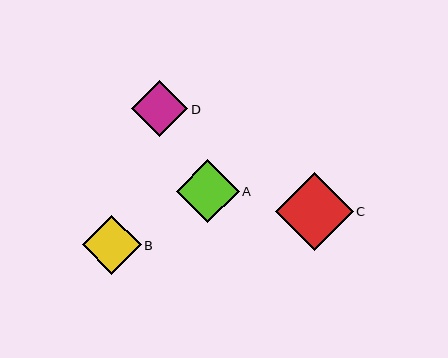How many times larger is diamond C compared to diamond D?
Diamond C is approximately 1.4 times the size of diamond D.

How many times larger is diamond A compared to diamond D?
Diamond A is approximately 1.1 times the size of diamond D.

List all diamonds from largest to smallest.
From largest to smallest: C, A, B, D.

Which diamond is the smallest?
Diamond D is the smallest with a size of approximately 56 pixels.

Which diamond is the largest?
Diamond C is the largest with a size of approximately 78 pixels.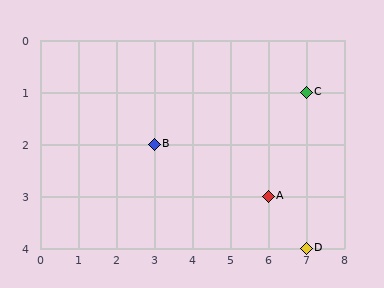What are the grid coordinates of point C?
Point C is at grid coordinates (7, 1).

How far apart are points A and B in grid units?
Points A and B are 3 columns and 1 row apart (about 3.2 grid units diagonally).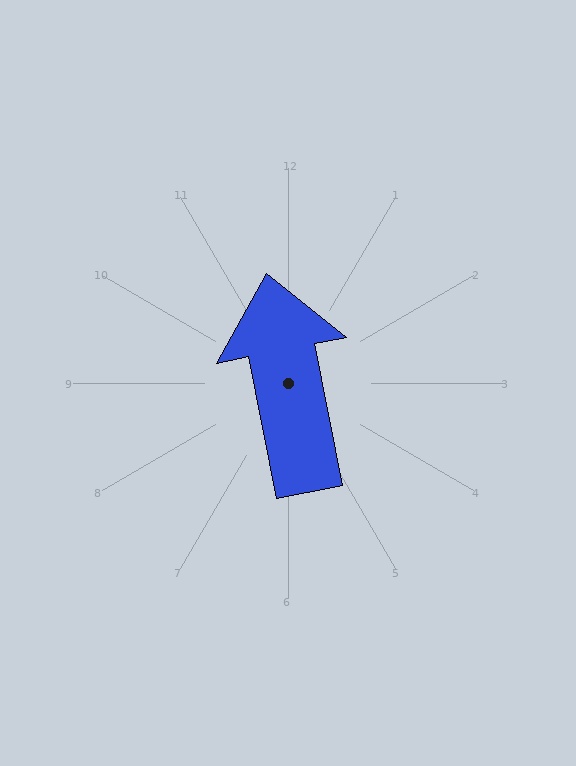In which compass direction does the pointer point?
North.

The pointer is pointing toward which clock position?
Roughly 12 o'clock.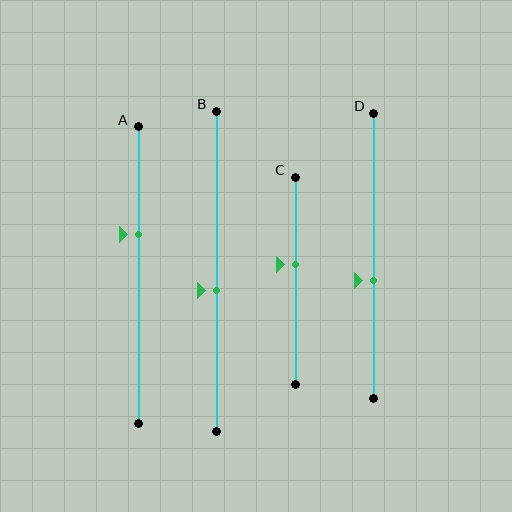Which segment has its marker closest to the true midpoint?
Segment B has its marker closest to the true midpoint.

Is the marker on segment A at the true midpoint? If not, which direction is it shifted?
No, the marker on segment A is shifted upward by about 14% of the segment length.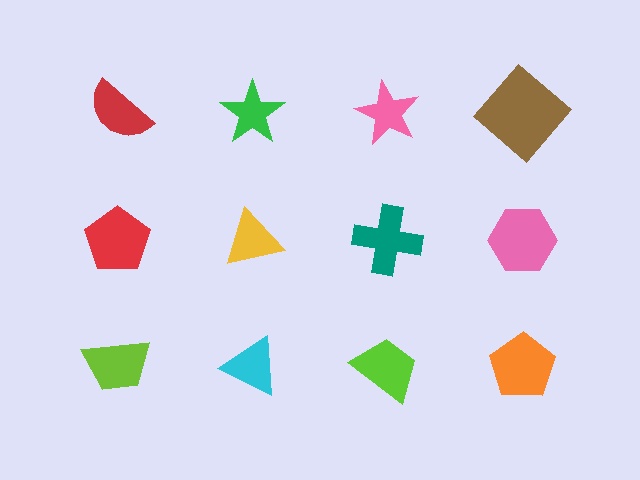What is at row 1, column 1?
A red semicircle.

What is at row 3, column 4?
An orange pentagon.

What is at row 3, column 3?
A lime trapezoid.